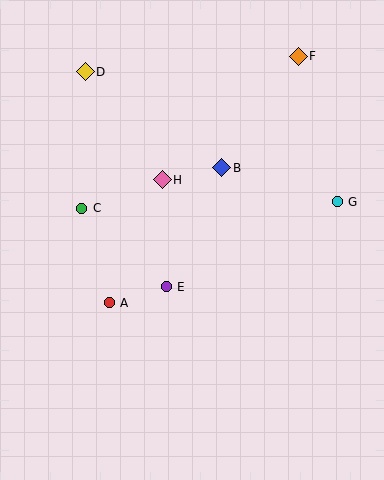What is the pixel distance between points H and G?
The distance between H and G is 177 pixels.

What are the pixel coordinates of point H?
Point H is at (162, 180).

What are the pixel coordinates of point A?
Point A is at (109, 303).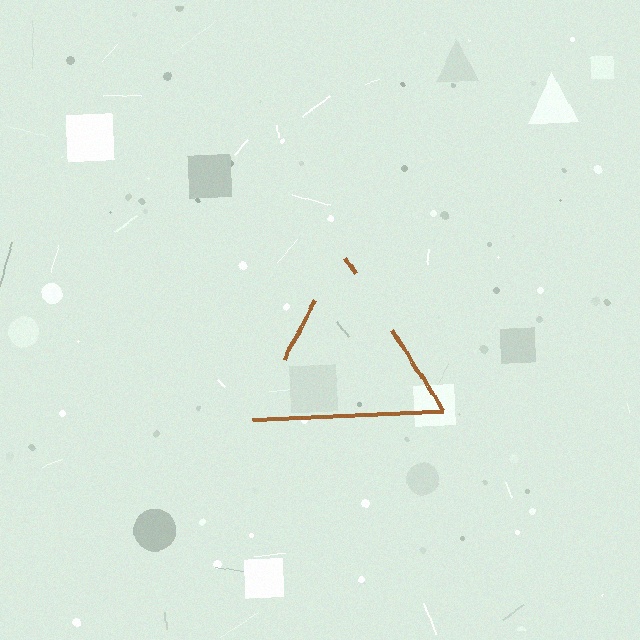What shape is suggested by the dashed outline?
The dashed outline suggests a triangle.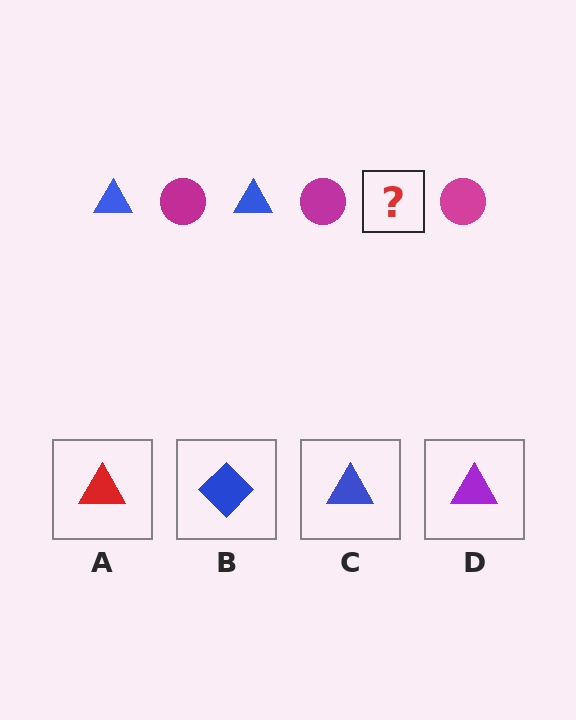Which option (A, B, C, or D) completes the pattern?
C.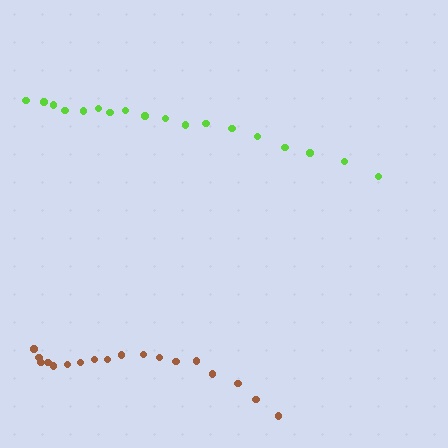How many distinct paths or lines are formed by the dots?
There are 2 distinct paths.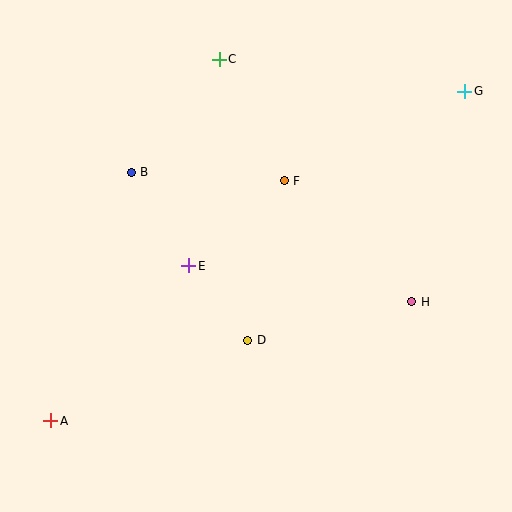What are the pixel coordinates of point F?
Point F is at (284, 181).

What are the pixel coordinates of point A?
Point A is at (51, 421).